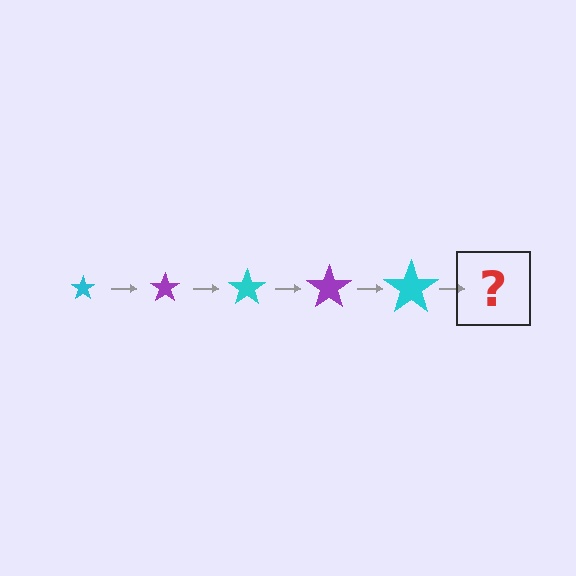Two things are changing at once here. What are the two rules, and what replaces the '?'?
The two rules are that the star grows larger each step and the color cycles through cyan and purple. The '?' should be a purple star, larger than the previous one.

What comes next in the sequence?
The next element should be a purple star, larger than the previous one.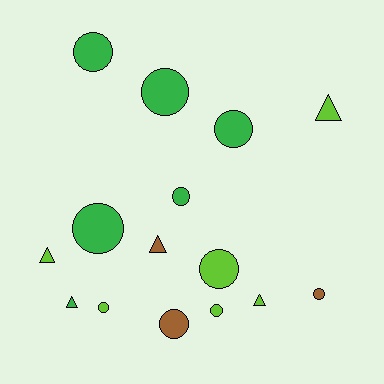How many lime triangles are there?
There are 3 lime triangles.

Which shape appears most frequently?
Circle, with 10 objects.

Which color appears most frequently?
Lime, with 6 objects.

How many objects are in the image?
There are 15 objects.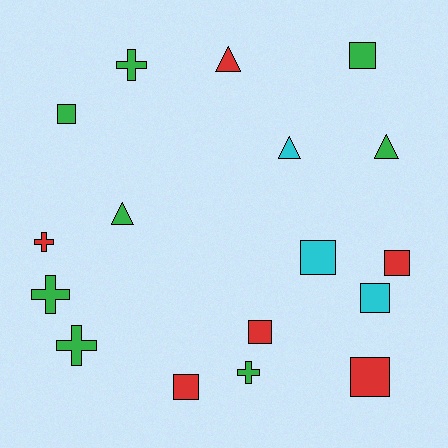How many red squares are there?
There are 4 red squares.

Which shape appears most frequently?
Square, with 8 objects.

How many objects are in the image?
There are 17 objects.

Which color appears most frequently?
Green, with 8 objects.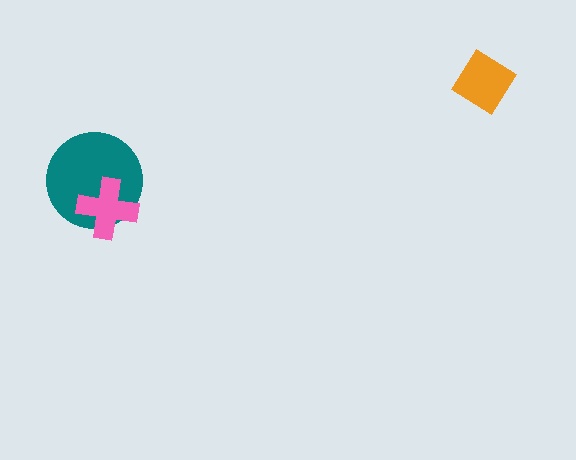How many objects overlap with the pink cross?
1 object overlaps with the pink cross.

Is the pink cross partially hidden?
No, no other shape covers it.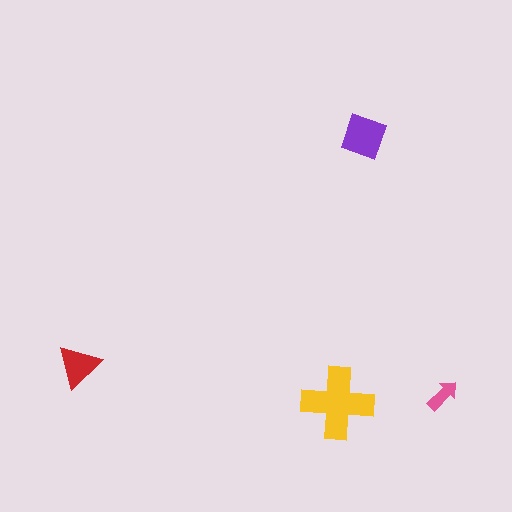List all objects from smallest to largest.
The pink arrow, the red triangle, the purple square, the yellow cross.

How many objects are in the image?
There are 4 objects in the image.